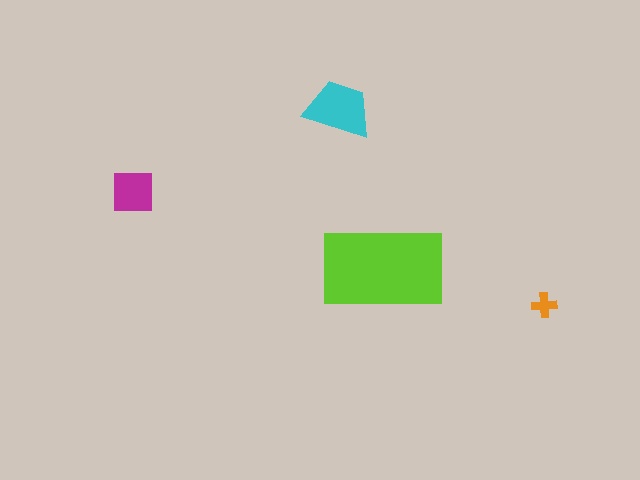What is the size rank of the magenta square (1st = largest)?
3rd.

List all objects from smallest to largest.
The orange cross, the magenta square, the cyan trapezoid, the lime rectangle.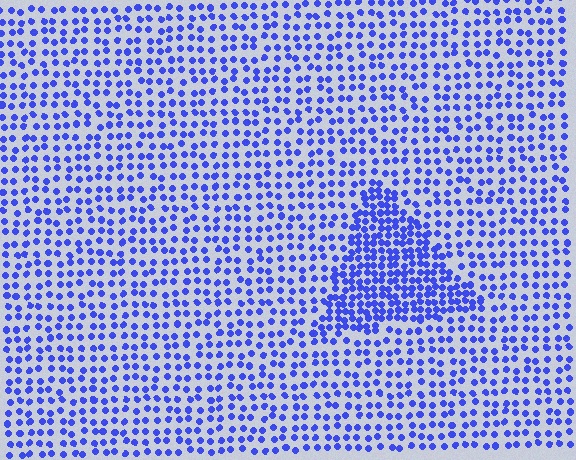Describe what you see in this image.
The image contains small blue elements arranged at two different densities. A triangle-shaped region is visible where the elements are more densely packed than the surrounding area.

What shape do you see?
I see a triangle.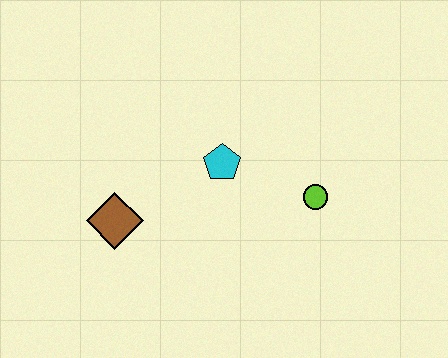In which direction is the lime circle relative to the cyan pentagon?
The lime circle is to the right of the cyan pentagon.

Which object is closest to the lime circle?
The cyan pentagon is closest to the lime circle.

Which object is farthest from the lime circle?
The brown diamond is farthest from the lime circle.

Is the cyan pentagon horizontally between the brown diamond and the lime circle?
Yes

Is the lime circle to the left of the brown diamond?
No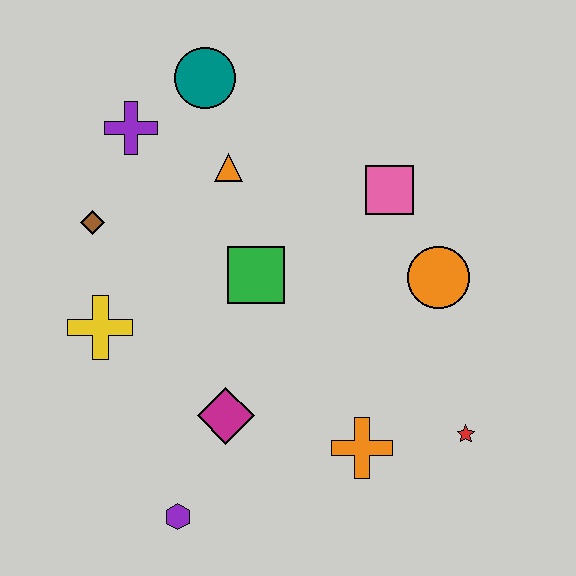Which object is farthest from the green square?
The red star is farthest from the green square.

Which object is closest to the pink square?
The orange circle is closest to the pink square.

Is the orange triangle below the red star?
No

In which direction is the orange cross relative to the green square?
The orange cross is below the green square.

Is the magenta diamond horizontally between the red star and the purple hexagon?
Yes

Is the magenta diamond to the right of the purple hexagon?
Yes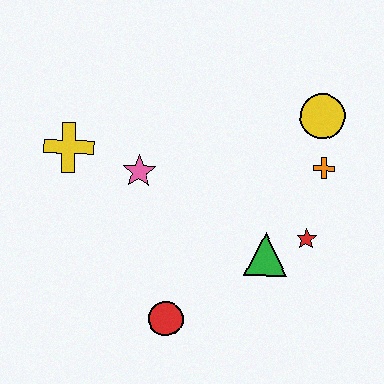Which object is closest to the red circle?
The green triangle is closest to the red circle.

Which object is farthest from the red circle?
The yellow circle is farthest from the red circle.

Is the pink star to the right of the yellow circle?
No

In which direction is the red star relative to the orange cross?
The red star is below the orange cross.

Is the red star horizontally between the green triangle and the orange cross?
Yes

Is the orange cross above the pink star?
Yes